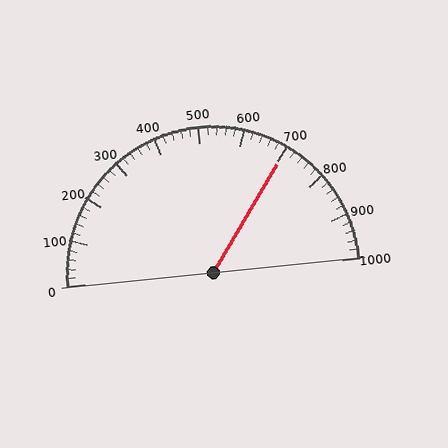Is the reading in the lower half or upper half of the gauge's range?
The reading is in the upper half of the range (0 to 1000).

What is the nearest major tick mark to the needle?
The nearest major tick mark is 700.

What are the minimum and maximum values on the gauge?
The gauge ranges from 0 to 1000.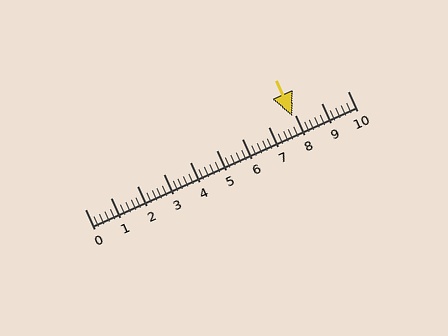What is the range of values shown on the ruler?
The ruler shows values from 0 to 10.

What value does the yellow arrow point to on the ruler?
The yellow arrow points to approximately 7.9.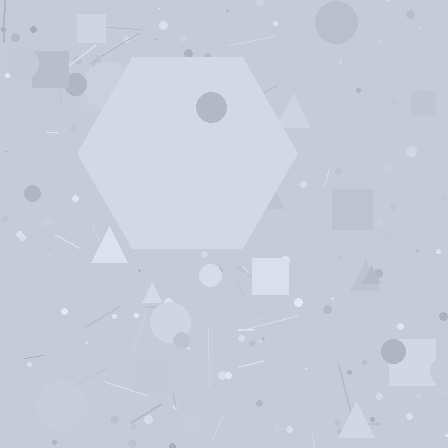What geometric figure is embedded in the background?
A hexagon is embedded in the background.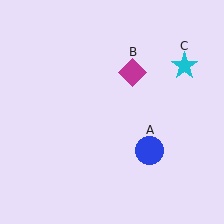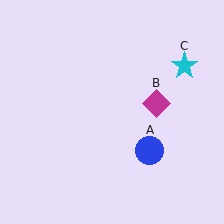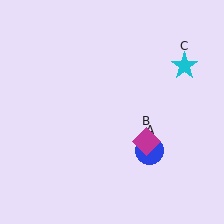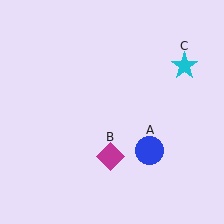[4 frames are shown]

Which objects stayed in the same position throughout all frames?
Blue circle (object A) and cyan star (object C) remained stationary.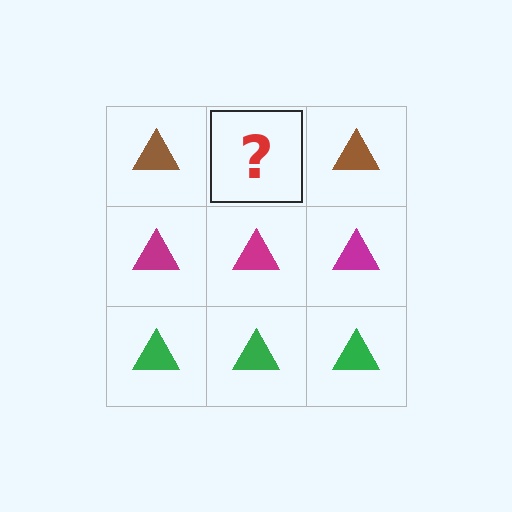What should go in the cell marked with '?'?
The missing cell should contain a brown triangle.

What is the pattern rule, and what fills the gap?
The rule is that each row has a consistent color. The gap should be filled with a brown triangle.